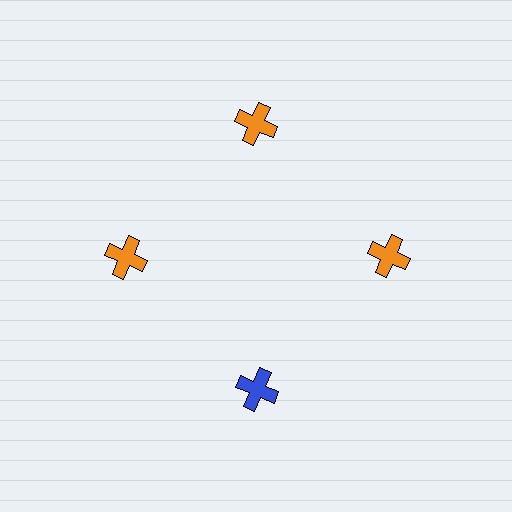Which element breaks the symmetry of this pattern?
The blue cross at roughly the 6 o'clock position breaks the symmetry. All other shapes are orange crosses.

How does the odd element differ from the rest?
It has a different color: blue instead of orange.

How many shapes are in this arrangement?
There are 4 shapes arranged in a ring pattern.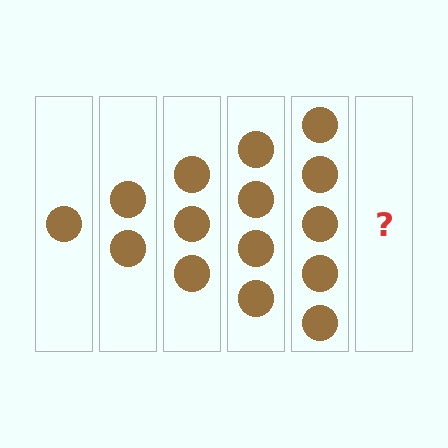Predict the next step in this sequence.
The next step is 6 circles.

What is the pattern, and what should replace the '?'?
The pattern is that each step adds one more circle. The '?' should be 6 circles.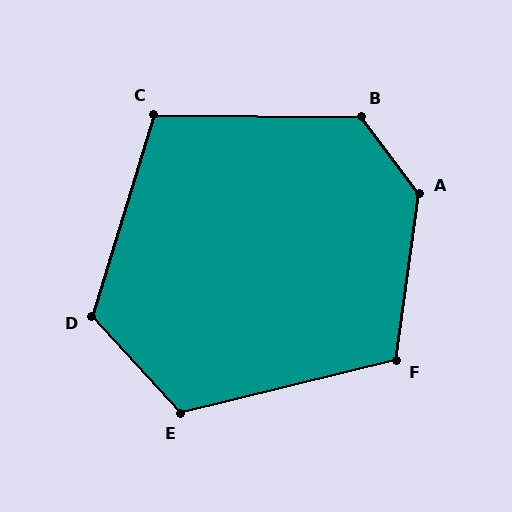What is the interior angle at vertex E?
Approximately 118 degrees (obtuse).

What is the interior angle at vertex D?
Approximately 121 degrees (obtuse).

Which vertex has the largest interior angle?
A, at approximately 135 degrees.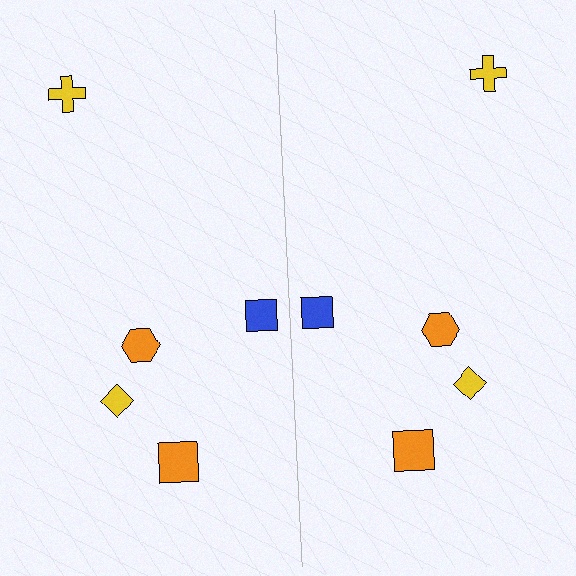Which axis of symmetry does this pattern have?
The pattern has a vertical axis of symmetry running through the center of the image.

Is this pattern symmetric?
Yes, this pattern has bilateral (reflection) symmetry.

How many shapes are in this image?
There are 10 shapes in this image.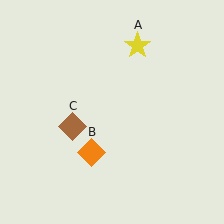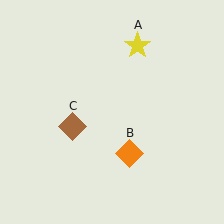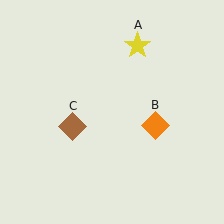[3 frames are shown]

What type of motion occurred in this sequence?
The orange diamond (object B) rotated counterclockwise around the center of the scene.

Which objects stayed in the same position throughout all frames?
Yellow star (object A) and brown diamond (object C) remained stationary.